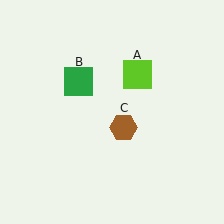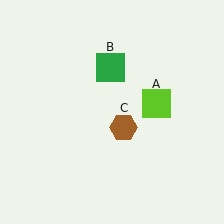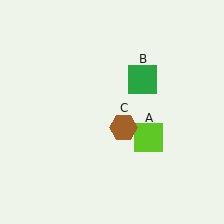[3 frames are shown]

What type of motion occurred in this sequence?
The lime square (object A), green square (object B) rotated clockwise around the center of the scene.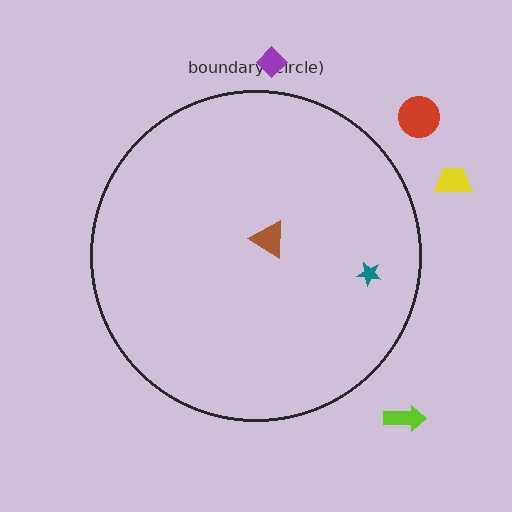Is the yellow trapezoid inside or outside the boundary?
Outside.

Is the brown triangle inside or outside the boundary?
Inside.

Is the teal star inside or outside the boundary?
Inside.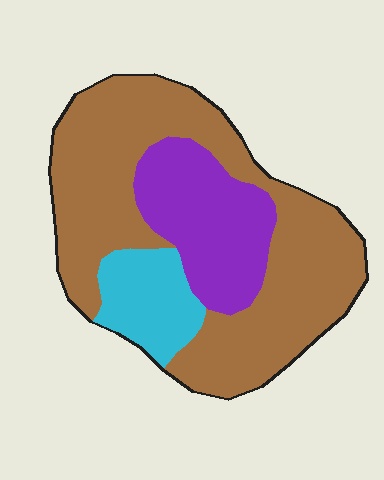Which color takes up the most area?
Brown, at roughly 65%.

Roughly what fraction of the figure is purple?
Purple takes up less than a quarter of the figure.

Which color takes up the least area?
Cyan, at roughly 15%.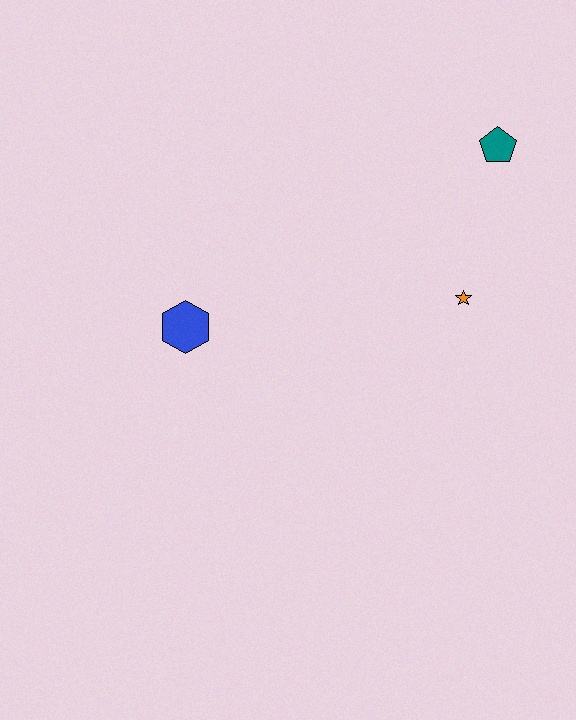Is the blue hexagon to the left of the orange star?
Yes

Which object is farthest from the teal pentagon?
The blue hexagon is farthest from the teal pentagon.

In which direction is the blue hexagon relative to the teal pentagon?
The blue hexagon is to the left of the teal pentagon.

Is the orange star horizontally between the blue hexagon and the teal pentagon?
Yes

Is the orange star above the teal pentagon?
No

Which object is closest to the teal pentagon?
The orange star is closest to the teal pentagon.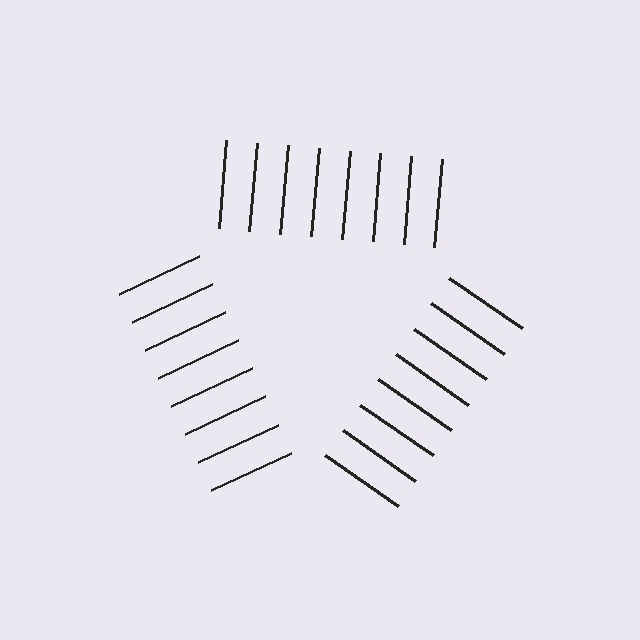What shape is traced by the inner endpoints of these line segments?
An illusory triangle — the line segments terminate on its edges but no continuous stroke is drawn.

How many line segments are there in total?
24 — 8 along each of the 3 edges.